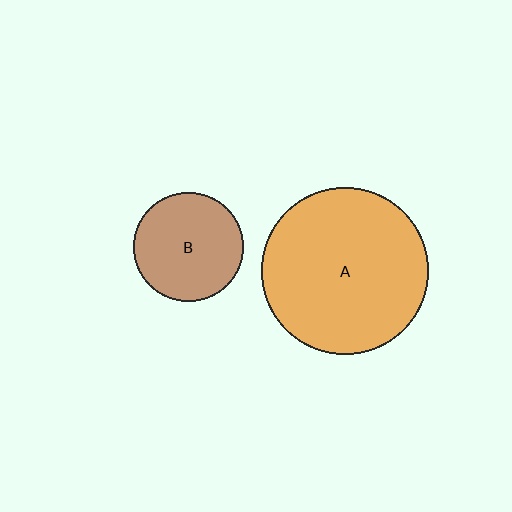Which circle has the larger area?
Circle A (orange).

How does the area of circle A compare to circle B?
Approximately 2.3 times.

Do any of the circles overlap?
No, none of the circles overlap.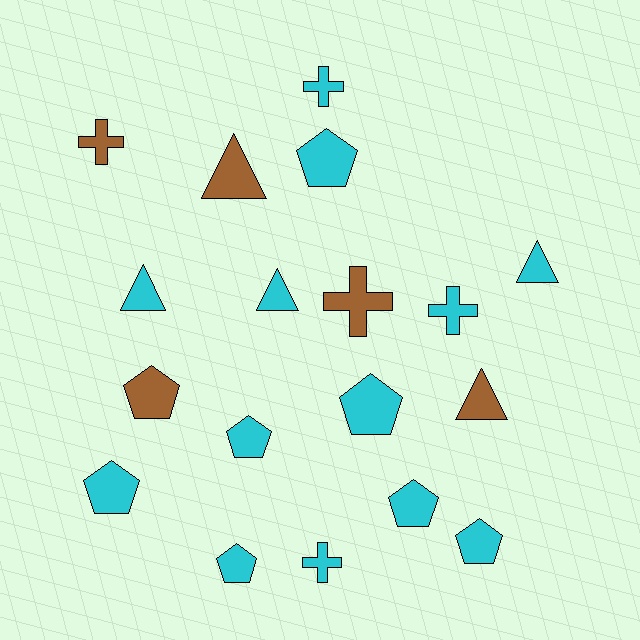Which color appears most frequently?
Cyan, with 13 objects.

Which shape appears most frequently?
Pentagon, with 8 objects.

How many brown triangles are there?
There are 2 brown triangles.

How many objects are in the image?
There are 18 objects.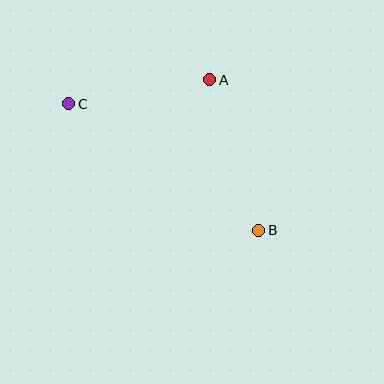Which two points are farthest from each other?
Points B and C are farthest from each other.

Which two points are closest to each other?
Points A and C are closest to each other.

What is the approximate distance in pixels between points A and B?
The distance between A and B is approximately 158 pixels.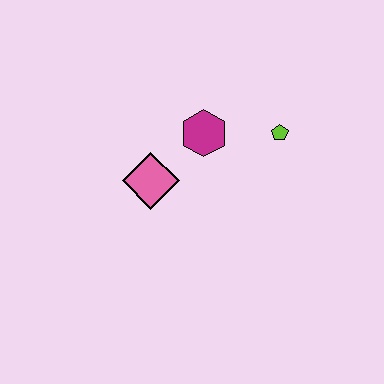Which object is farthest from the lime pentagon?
The pink diamond is farthest from the lime pentagon.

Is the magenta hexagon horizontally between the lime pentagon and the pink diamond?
Yes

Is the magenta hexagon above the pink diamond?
Yes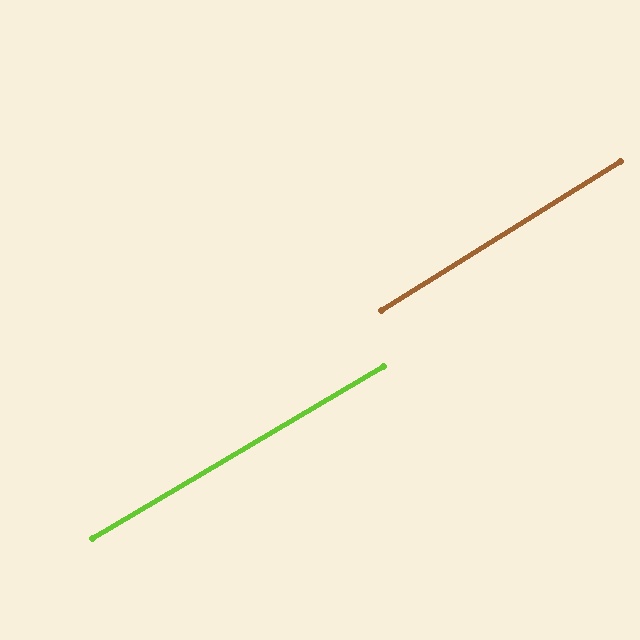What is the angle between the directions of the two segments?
Approximately 1 degree.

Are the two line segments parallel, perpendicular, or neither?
Parallel — their directions differ by only 1.4°.